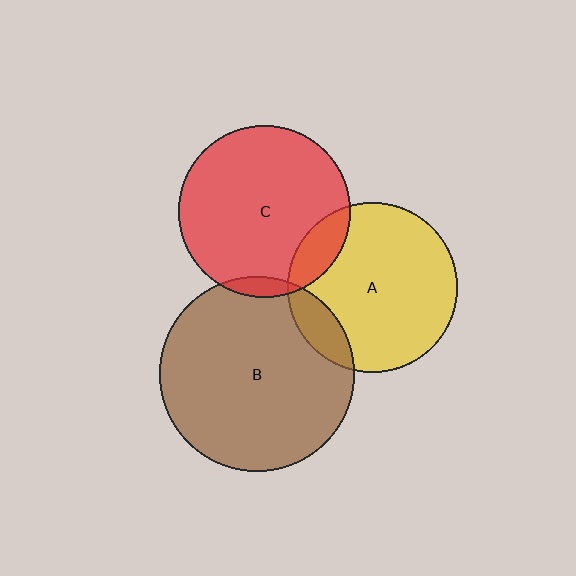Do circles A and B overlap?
Yes.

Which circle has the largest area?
Circle B (brown).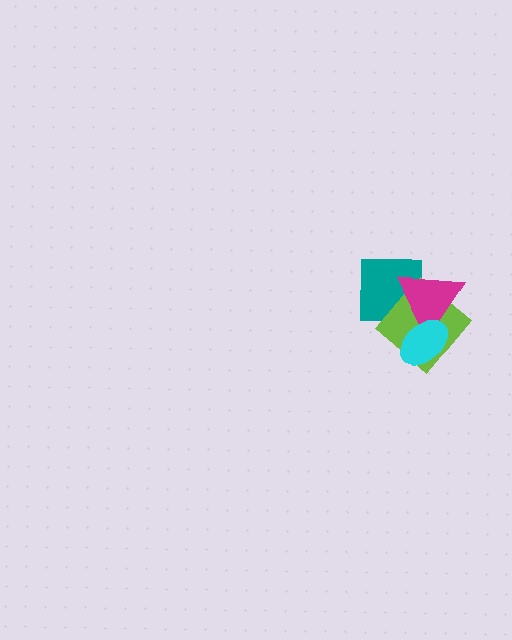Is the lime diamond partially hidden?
Yes, it is partially covered by another shape.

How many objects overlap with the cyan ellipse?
2 objects overlap with the cyan ellipse.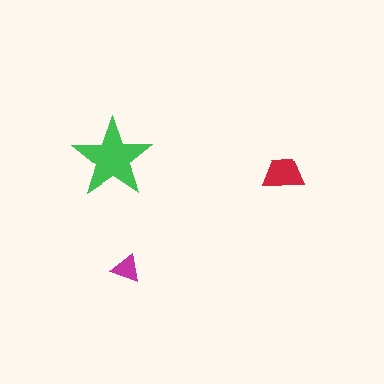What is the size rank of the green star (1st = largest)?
1st.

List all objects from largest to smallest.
The green star, the red trapezoid, the magenta triangle.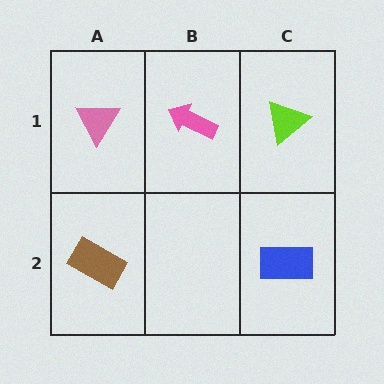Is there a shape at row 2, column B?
No, that cell is empty.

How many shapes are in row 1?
3 shapes.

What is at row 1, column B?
A pink arrow.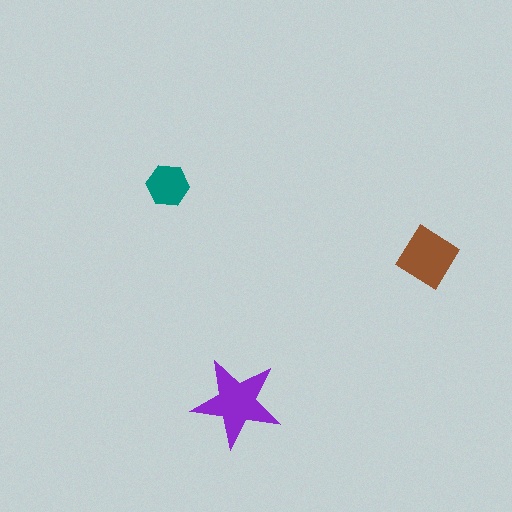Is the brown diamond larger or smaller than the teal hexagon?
Larger.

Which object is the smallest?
The teal hexagon.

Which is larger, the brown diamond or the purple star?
The purple star.